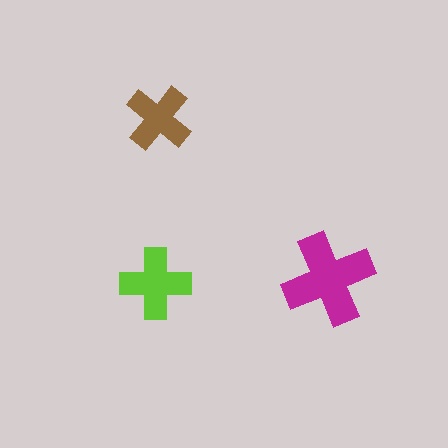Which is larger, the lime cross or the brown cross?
The lime one.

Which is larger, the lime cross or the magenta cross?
The magenta one.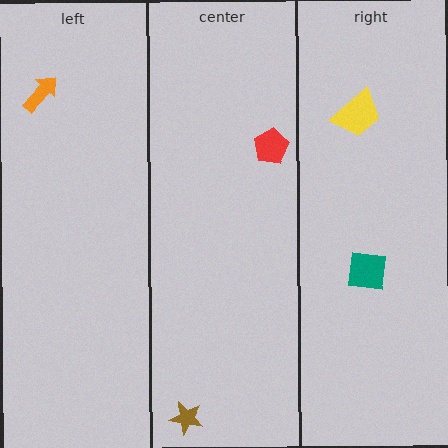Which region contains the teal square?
The right region.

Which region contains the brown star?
The center region.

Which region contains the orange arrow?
The left region.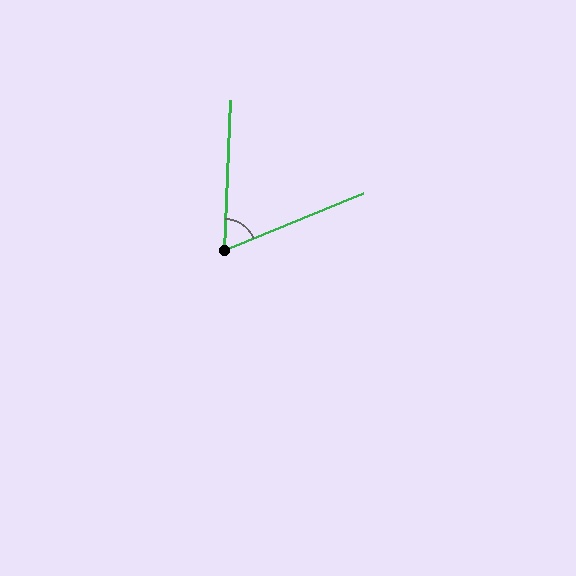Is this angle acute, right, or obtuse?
It is acute.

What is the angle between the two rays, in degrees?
Approximately 66 degrees.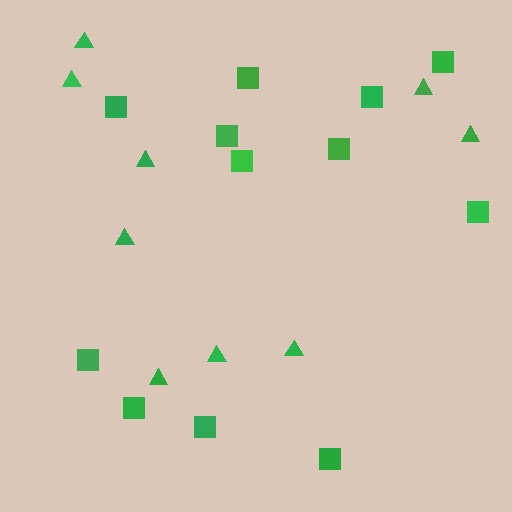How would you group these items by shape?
There are 2 groups: one group of squares (12) and one group of triangles (9).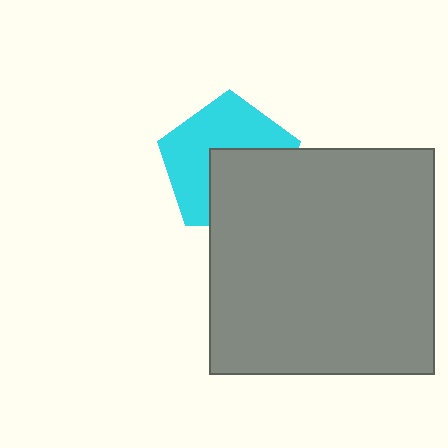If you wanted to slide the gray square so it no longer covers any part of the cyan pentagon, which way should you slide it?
Slide it toward the lower-right — that is the most direct way to separate the two shapes.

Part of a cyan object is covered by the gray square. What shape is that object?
It is a pentagon.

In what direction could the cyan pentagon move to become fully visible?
The cyan pentagon could move toward the upper-left. That would shift it out from behind the gray square entirely.